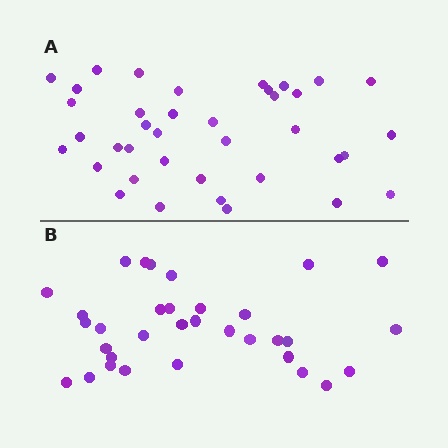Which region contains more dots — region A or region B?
Region A (the top region) has more dots.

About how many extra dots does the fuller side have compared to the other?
Region A has about 5 more dots than region B.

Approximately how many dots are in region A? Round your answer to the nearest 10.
About 40 dots. (The exact count is 38, which rounds to 40.)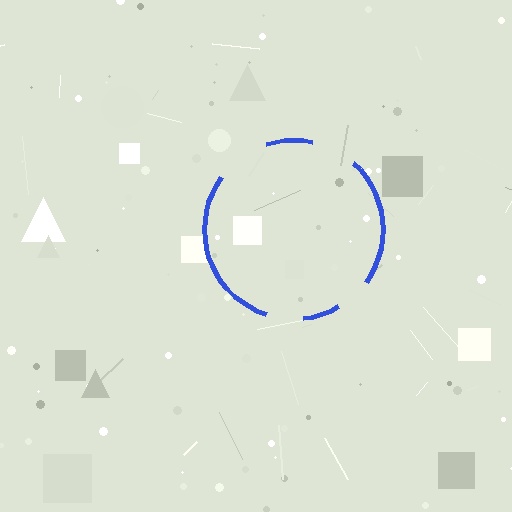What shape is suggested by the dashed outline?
The dashed outline suggests a circle.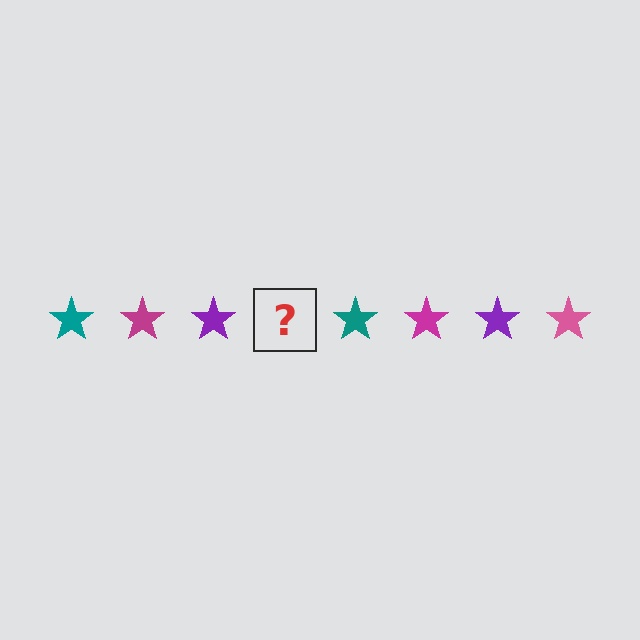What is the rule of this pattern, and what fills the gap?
The rule is that the pattern cycles through teal, magenta, purple, pink stars. The gap should be filled with a pink star.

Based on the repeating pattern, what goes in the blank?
The blank should be a pink star.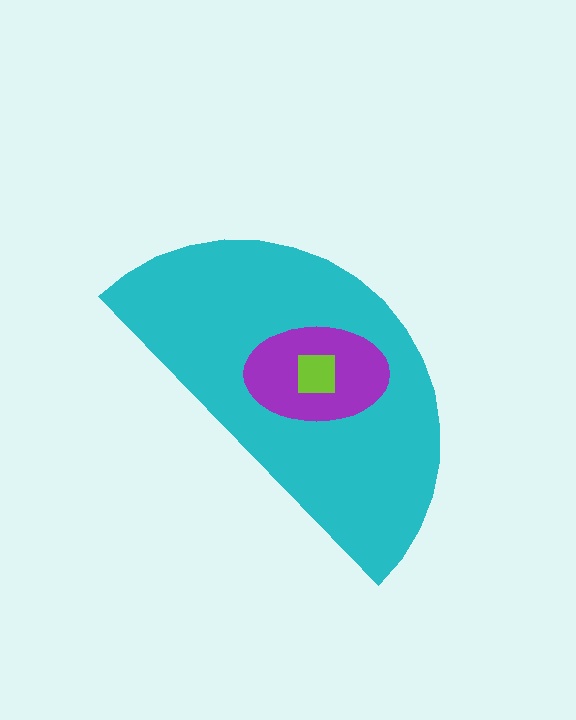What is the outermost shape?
The cyan semicircle.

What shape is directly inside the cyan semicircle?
The purple ellipse.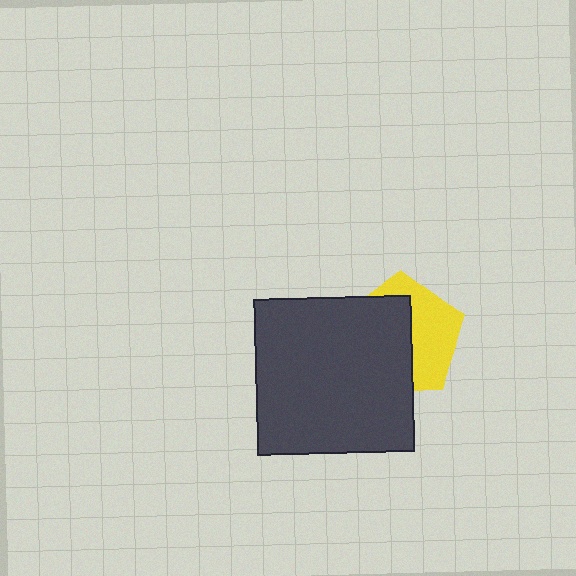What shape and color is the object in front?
The object in front is a dark gray square.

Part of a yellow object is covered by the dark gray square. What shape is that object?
It is a pentagon.